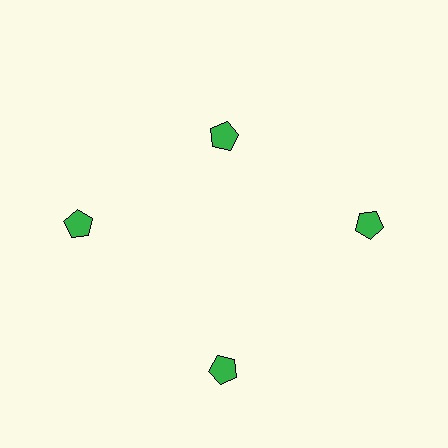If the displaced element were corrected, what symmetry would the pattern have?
It would have 4-fold rotational symmetry — the pattern would map onto itself every 90 degrees.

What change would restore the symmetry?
The symmetry would be restored by moving it outward, back onto the ring so that all 4 pentagons sit at equal angles and equal distance from the center.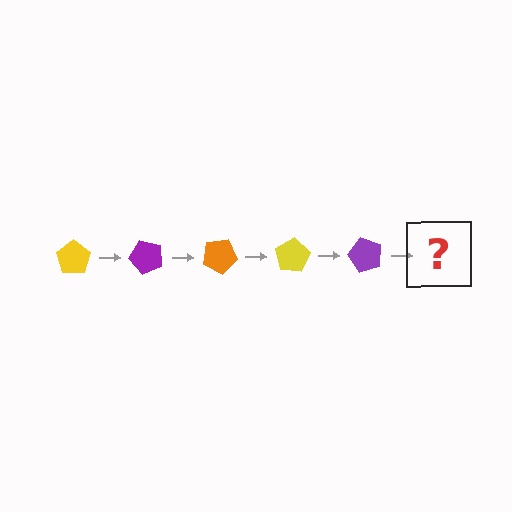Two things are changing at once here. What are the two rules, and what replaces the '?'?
The two rules are that it rotates 50 degrees each step and the color cycles through yellow, purple, and orange. The '?' should be an orange pentagon, rotated 250 degrees from the start.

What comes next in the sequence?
The next element should be an orange pentagon, rotated 250 degrees from the start.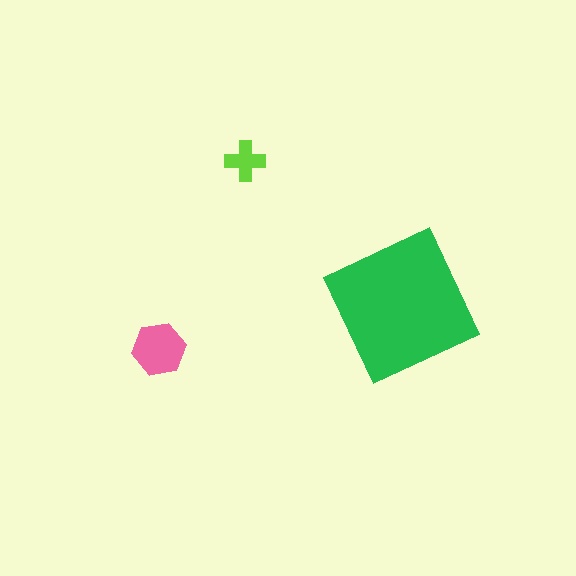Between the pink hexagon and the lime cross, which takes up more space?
The pink hexagon.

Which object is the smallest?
The lime cross.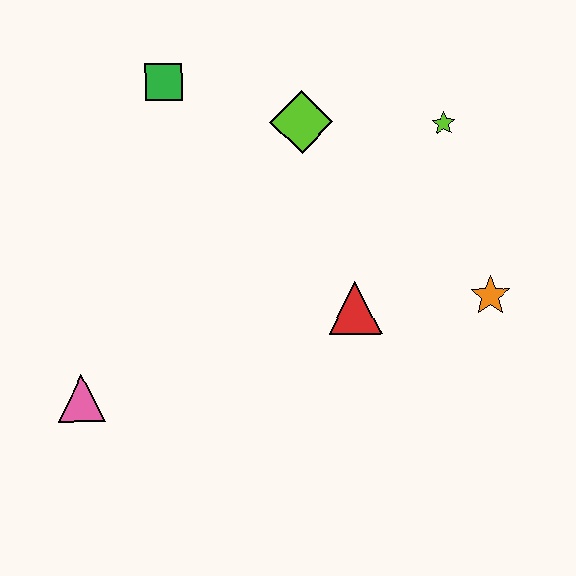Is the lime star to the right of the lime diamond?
Yes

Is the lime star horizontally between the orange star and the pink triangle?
Yes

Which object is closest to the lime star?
The lime diamond is closest to the lime star.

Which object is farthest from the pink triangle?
The lime star is farthest from the pink triangle.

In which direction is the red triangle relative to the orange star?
The red triangle is to the left of the orange star.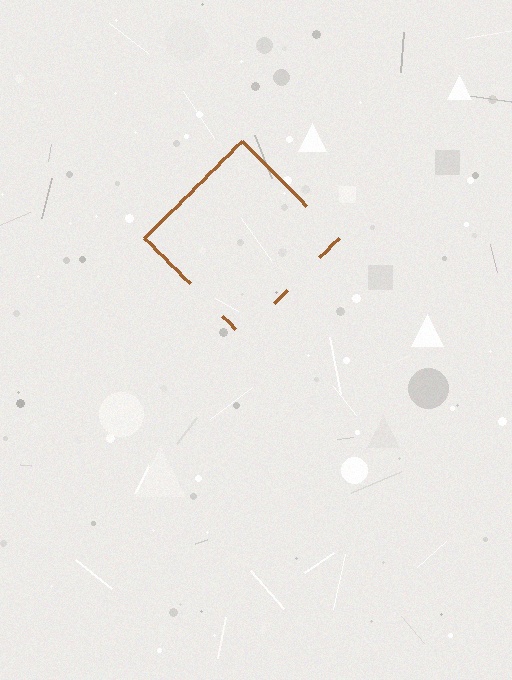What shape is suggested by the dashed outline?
The dashed outline suggests a diamond.